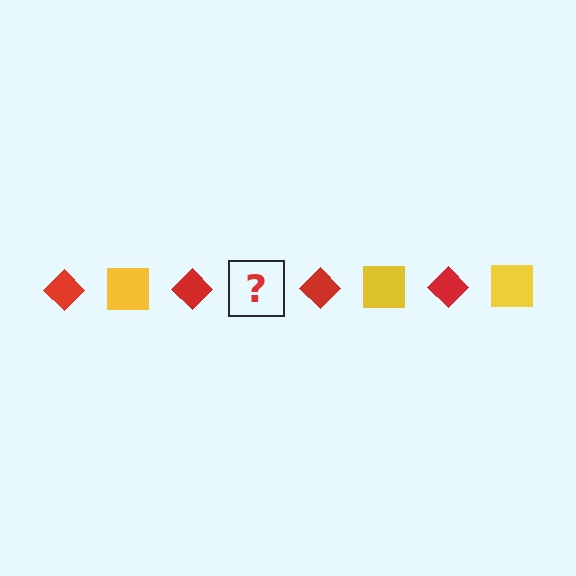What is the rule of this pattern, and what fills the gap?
The rule is that the pattern alternates between red diamond and yellow square. The gap should be filled with a yellow square.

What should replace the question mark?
The question mark should be replaced with a yellow square.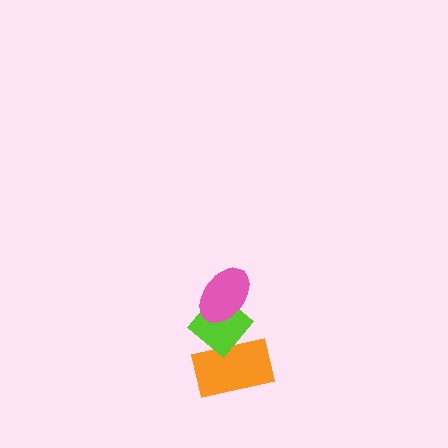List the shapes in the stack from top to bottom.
From top to bottom: the pink ellipse, the lime diamond, the orange rectangle.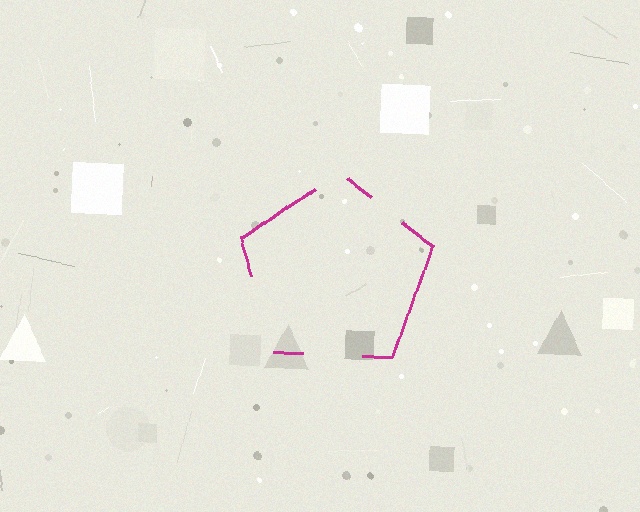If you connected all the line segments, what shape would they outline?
They would outline a pentagon.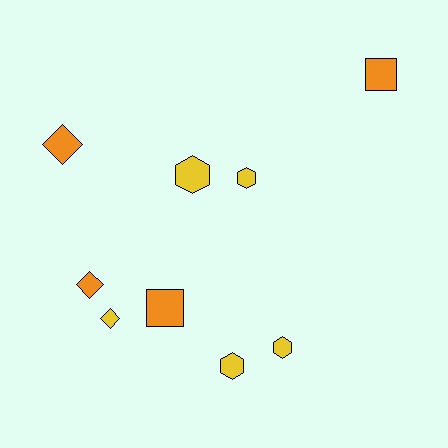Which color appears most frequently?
Yellow, with 5 objects.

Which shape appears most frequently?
Hexagon, with 4 objects.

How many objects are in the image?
There are 9 objects.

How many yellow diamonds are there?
There is 1 yellow diamond.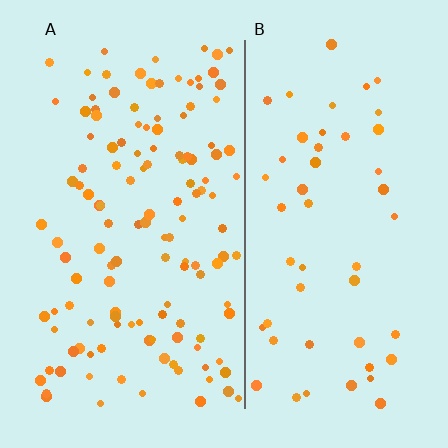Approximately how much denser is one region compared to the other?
Approximately 2.6× — region A over region B.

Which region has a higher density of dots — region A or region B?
A (the left).